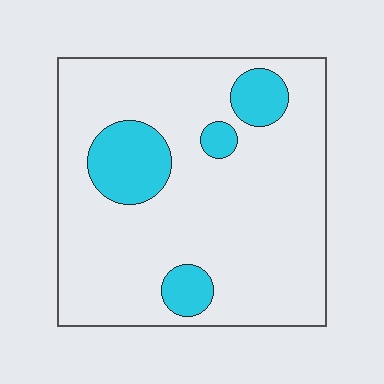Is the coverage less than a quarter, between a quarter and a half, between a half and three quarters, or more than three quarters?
Less than a quarter.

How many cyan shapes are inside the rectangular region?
4.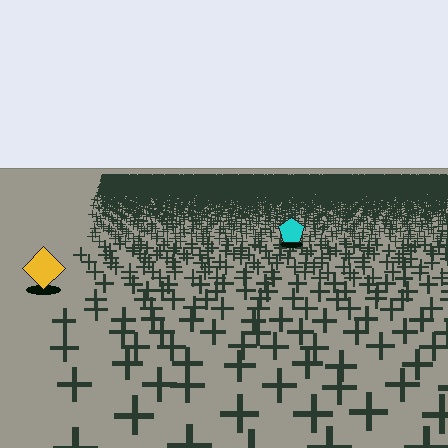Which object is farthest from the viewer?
The cyan pentagon is farthest from the viewer. It appears smaller and the ground texture around it is denser.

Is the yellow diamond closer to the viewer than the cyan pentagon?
Yes. The yellow diamond is closer — you can tell from the texture gradient: the ground texture is coarser near it.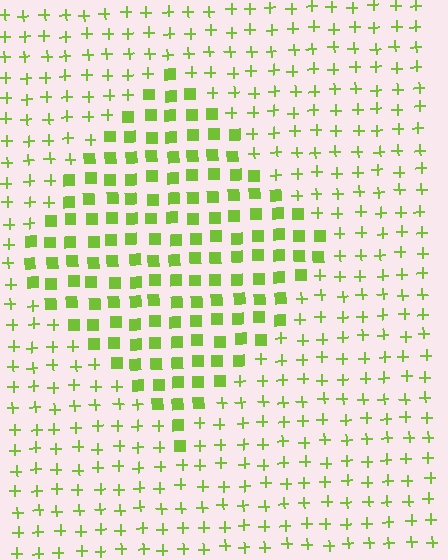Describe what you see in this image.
The image is filled with small lime elements arranged in a uniform grid. A diamond-shaped region contains squares, while the surrounding area contains plus signs. The boundary is defined purely by the change in element shape.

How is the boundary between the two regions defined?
The boundary is defined by a change in element shape: squares inside vs. plus signs outside. All elements share the same color and spacing.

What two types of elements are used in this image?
The image uses squares inside the diamond region and plus signs outside it.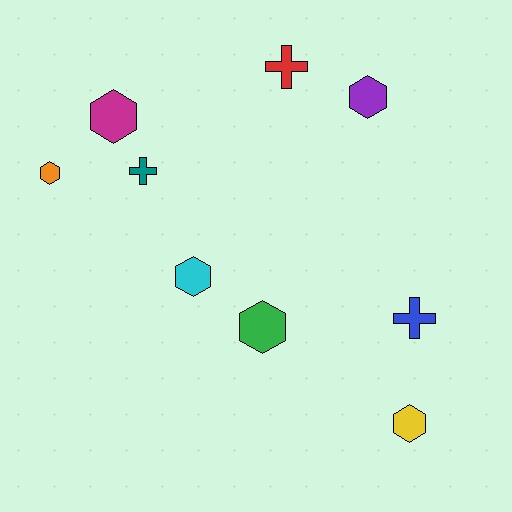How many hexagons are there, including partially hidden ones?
There are 6 hexagons.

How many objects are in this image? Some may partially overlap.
There are 9 objects.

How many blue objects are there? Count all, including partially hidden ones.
There is 1 blue object.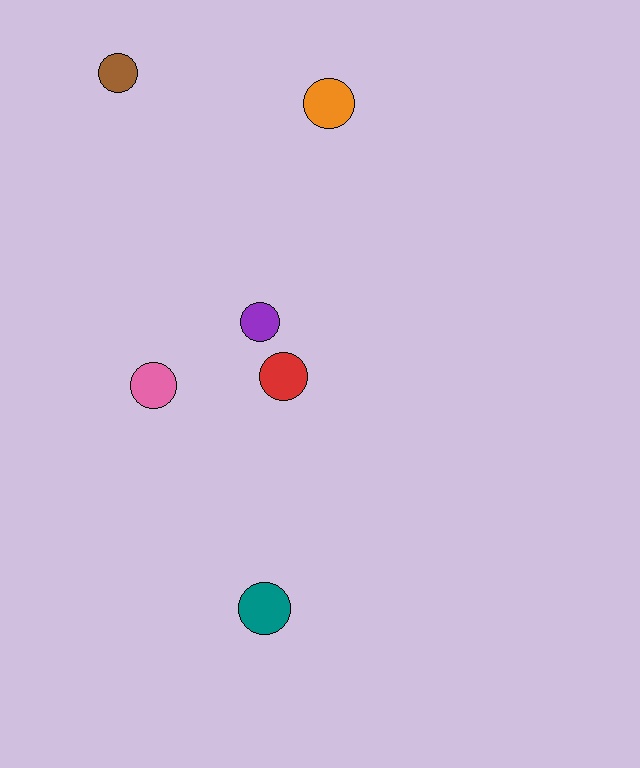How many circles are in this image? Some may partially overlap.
There are 6 circles.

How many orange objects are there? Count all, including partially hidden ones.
There is 1 orange object.